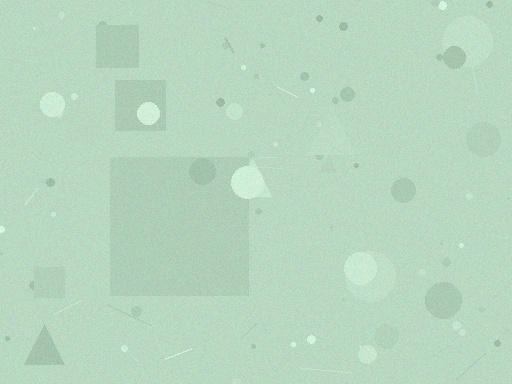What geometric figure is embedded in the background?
A square is embedded in the background.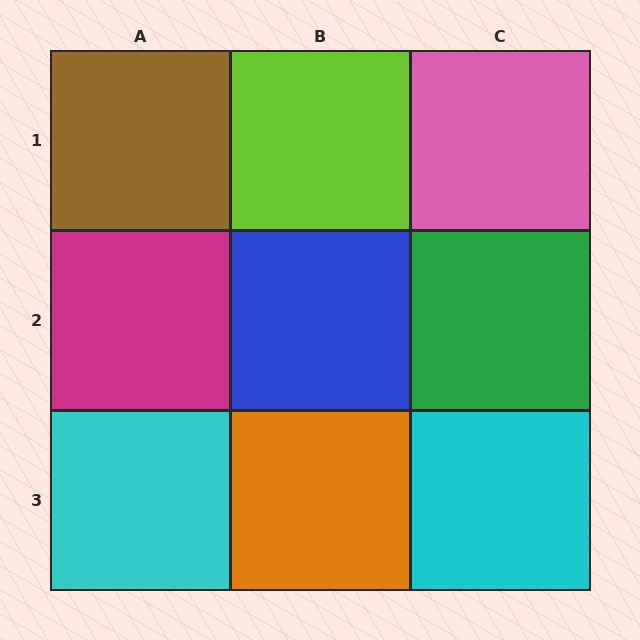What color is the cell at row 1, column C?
Pink.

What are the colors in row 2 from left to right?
Magenta, blue, green.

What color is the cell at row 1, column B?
Lime.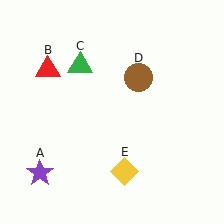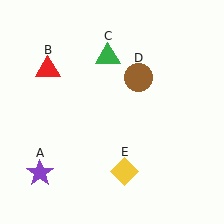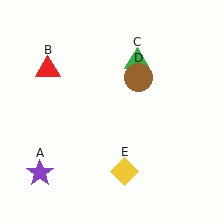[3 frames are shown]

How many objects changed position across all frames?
1 object changed position: green triangle (object C).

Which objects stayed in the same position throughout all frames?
Purple star (object A) and red triangle (object B) and brown circle (object D) and yellow diamond (object E) remained stationary.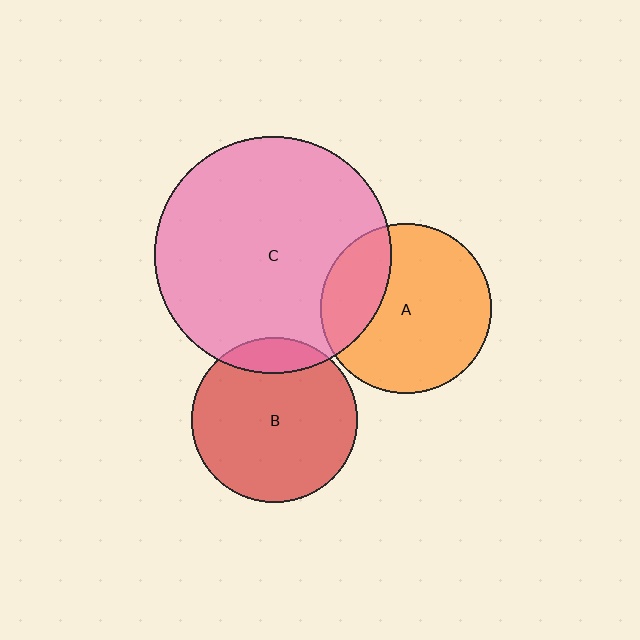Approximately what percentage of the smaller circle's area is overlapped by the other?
Approximately 25%.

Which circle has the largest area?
Circle C (pink).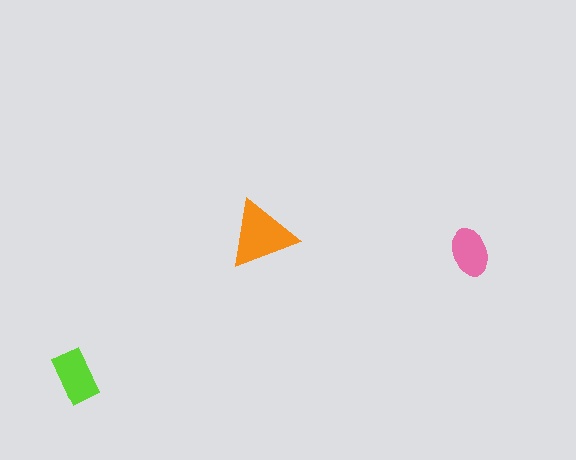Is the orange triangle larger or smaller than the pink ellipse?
Larger.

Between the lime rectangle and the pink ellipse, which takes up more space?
The lime rectangle.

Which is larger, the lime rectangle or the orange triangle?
The orange triangle.